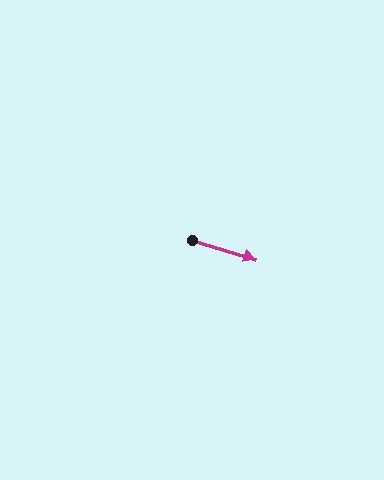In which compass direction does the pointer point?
East.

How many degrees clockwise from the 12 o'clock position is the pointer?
Approximately 107 degrees.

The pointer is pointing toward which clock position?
Roughly 4 o'clock.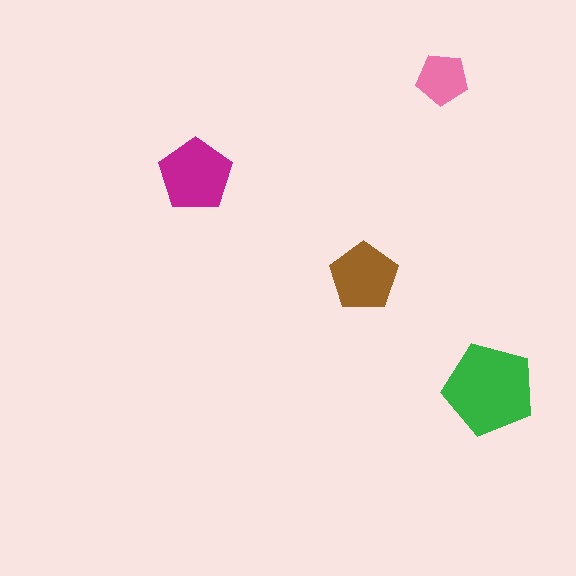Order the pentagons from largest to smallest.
the green one, the magenta one, the brown one, the pink one.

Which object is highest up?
The pink pentagon is topmost.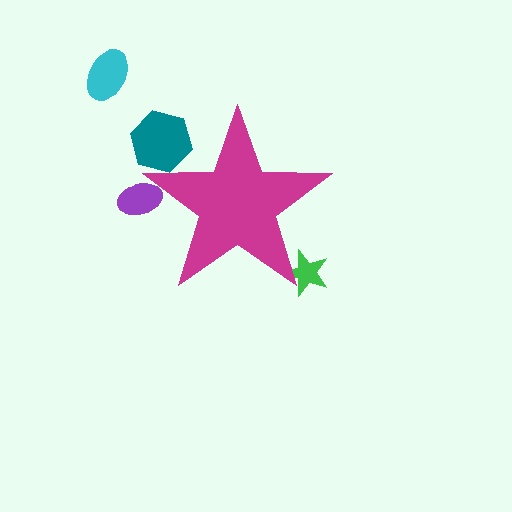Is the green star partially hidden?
Yes, the green star is partially hidden behind the magenta star.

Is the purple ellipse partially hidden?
Yes, the purple ellipse is partially hidden behind the magenta star.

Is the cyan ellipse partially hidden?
No, the cyan ellipse is fully visible.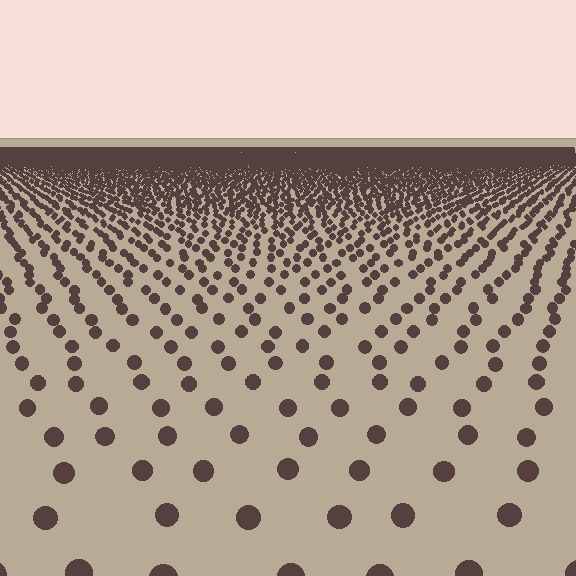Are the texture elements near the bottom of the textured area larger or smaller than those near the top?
Larger. Near the bottom, elements are closer to the viewer and appear at a bigger on-screen size.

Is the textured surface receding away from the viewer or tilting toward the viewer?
The surface is receding away from the viewer. Texture elements get smaller and denser toward the top.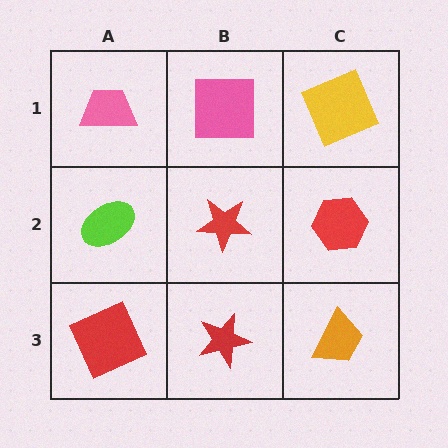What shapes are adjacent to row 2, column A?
A pink trapezoid (row 1, column A), a red square (row 3, column A), a red star (row 2, column B).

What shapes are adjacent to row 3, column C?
A red hexagon (row 2, column C), a red star (row 3, column B).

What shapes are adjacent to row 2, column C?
A yellow square (row 1, column C), an orange trapezoid (row 3, column C), a red star (row 2, column B).